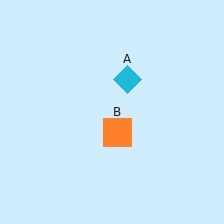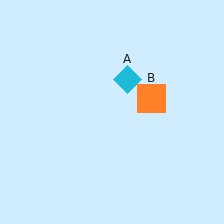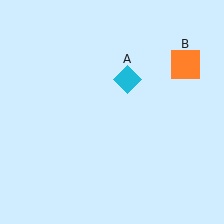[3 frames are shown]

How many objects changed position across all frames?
1 object changed position: orange square (object B).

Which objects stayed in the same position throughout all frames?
Cyan diamond (object A) remained stationary.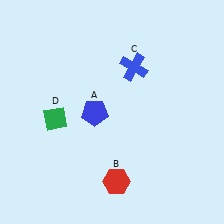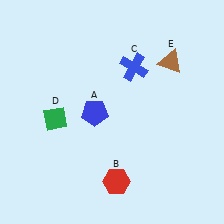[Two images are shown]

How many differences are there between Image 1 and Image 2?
There is 1 difference between the two images.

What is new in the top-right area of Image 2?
A brown triangle (E) was added in the top-right area of Image 2.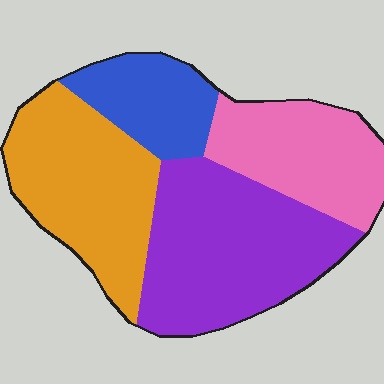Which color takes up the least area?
Blue, at roughly 15%.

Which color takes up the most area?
Purple, at roughly 35%.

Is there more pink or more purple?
Purple.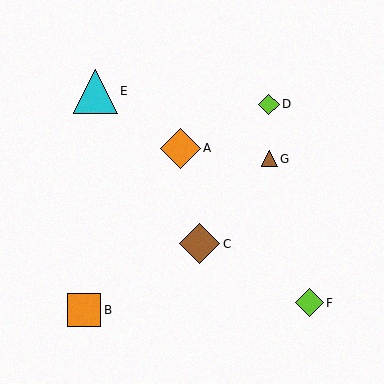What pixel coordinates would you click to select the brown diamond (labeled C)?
Click at (199, 244) to select the brown diamond C.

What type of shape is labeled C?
Shape C is a brown diamond.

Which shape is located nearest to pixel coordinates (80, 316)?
The orange square (labeled B) at (84, 310) is nearest to that location.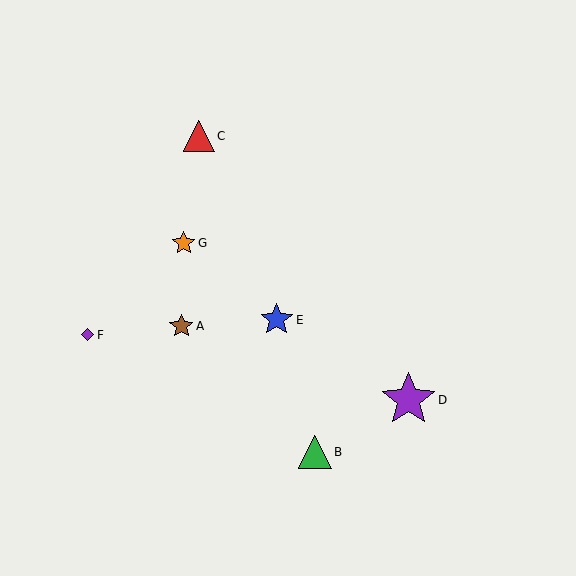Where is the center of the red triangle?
The center of the red triangle is at (199, 136).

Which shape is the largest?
The purple star (labeled D) is the largest.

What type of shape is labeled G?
Shape G is an orange star.